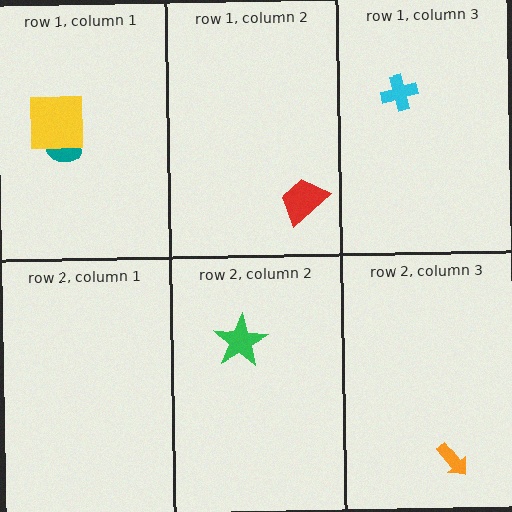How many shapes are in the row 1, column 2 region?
1.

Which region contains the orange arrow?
The row 2, column 3 region.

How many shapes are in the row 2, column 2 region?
1.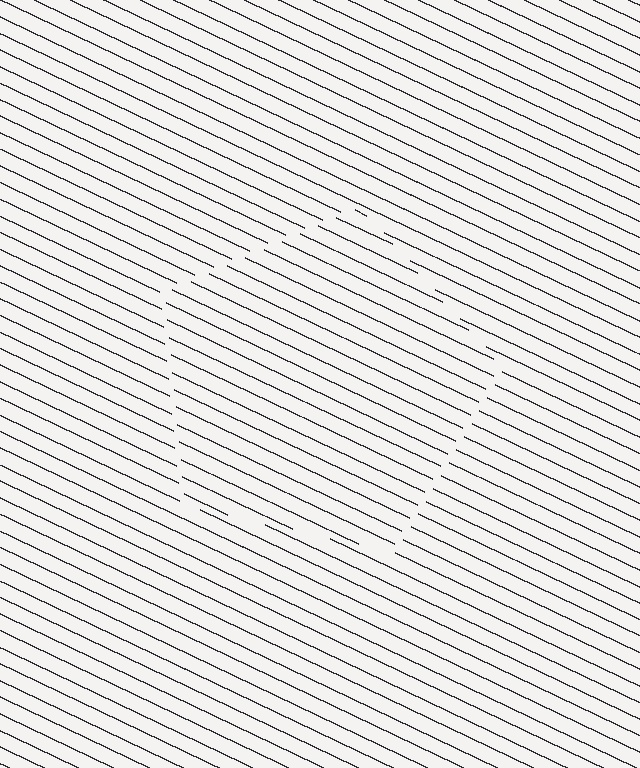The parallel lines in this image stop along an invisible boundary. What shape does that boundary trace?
An illusory pentagon. The interior of the shape contains the same grating, shifted by half a period — the contour is defined by the phase discontinuity where line-ends from the inner and outer gratings abut.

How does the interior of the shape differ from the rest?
The interior of the shape contains the same grating, shifted by half a period — the contour is defined by the phase discontinuity where line-ends from the inner and outer gratings abut.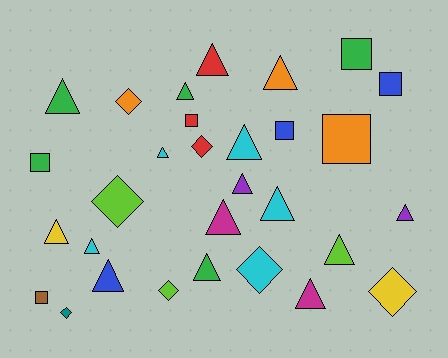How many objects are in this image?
There are 30 objects.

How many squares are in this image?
There are 7 squares.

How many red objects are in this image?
There are 3 red objects.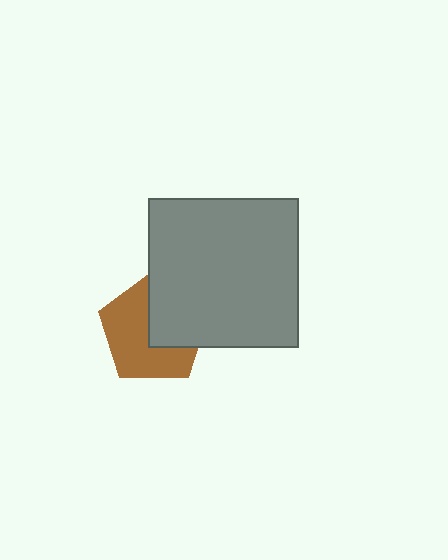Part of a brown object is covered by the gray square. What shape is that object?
It is a pentagon.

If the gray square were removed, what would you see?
You would see the complete brown pentagon.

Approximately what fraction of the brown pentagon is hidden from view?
Roughly 41% of the brown pentagon is hidden behind the gray square.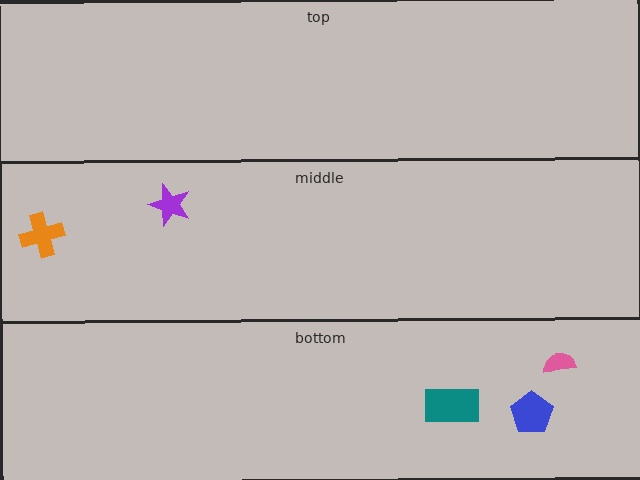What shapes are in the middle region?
The purple star, the orange cross.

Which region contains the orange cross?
The middle region.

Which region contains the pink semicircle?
The bottom region.